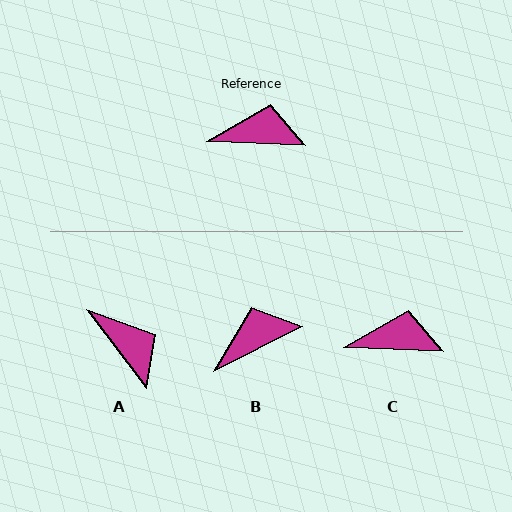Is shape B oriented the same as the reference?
No, it is off by about 29 degrees.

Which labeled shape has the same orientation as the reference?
C.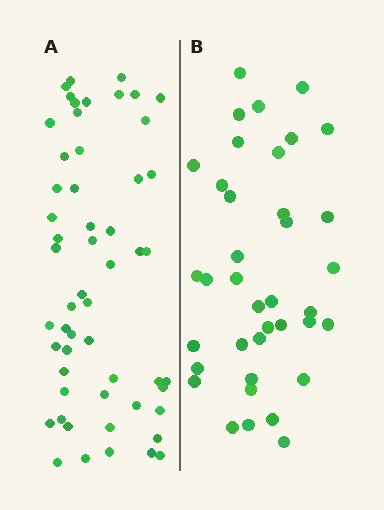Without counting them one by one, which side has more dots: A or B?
Region A (the left region) has more dots.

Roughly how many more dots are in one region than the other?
Region A has approximately 15 more dots than region B.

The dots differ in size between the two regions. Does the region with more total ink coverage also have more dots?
No. Region B has more total ink coverage because its dots are larger, but region A actually contains more individual dots. Total area can be misleading — the number of items is what matters here.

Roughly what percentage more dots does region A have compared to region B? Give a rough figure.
About 45% more.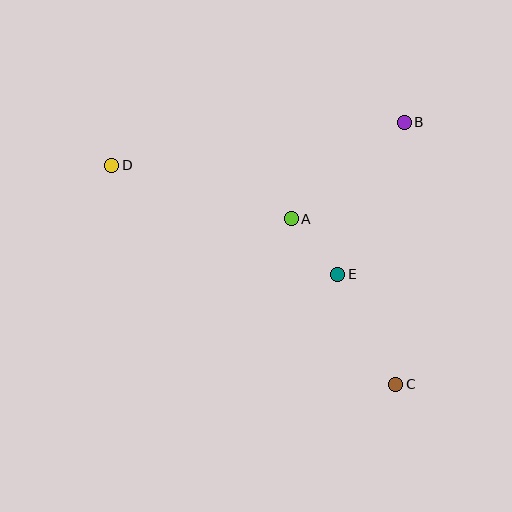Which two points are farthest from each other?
Points C and D are farthest from each other.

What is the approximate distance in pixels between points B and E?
The distance between B and E is approximately 166 pixels.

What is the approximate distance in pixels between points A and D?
The distance between A and D is approximately 187 pixels.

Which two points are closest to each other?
Points A and E are closest to each other.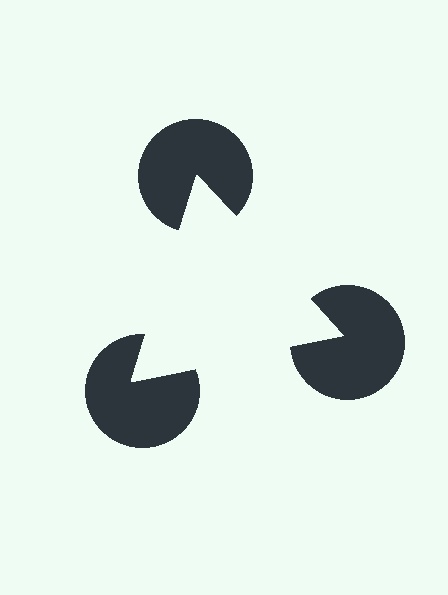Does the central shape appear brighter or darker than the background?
It typically appears slightly brighter than the background, even though no actual brightness change is drawn.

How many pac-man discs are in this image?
There are 3 — one at each vertex of the illusory triangle.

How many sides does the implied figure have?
3 sides.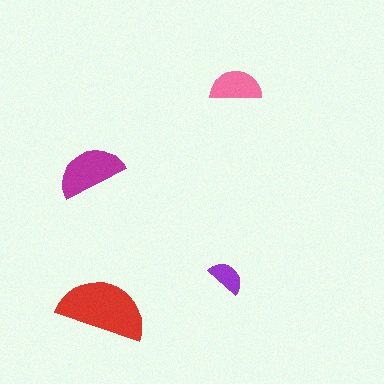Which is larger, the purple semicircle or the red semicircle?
The red one.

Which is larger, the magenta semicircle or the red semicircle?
The red one.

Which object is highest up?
The pink semicircle is topmost.